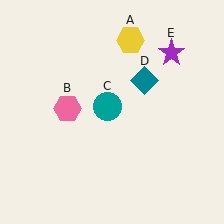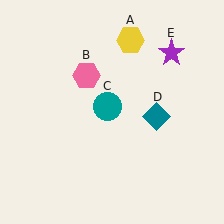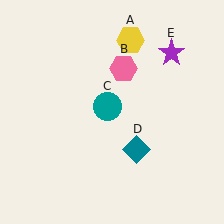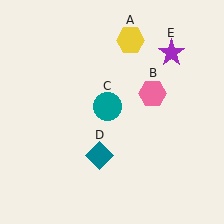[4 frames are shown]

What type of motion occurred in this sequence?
The pink hexagon (object B), teal diamond (object D) rotated clockwise around the center of the scene.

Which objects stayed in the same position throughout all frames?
Yellow hexagon (object A) and teal circle (object C) and purple star (object E) remained stationary.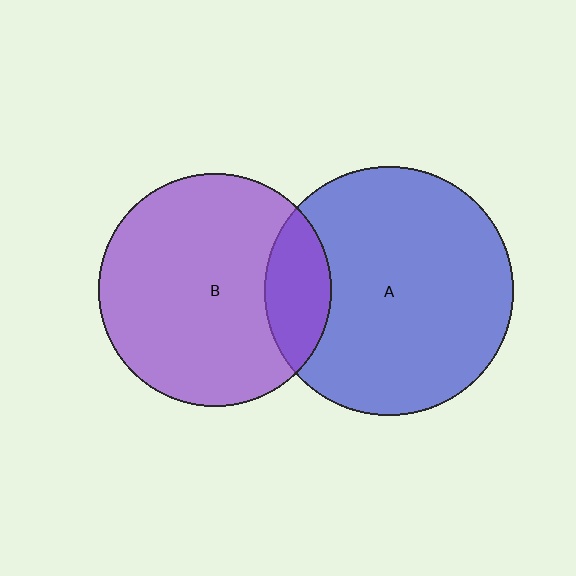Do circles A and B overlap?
Yes.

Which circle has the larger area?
Circle A (blue).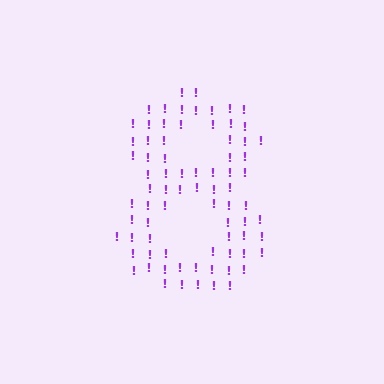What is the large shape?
The large shape is the digit 8.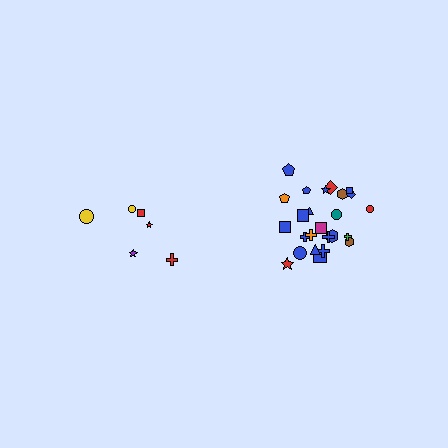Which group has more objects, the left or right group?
The right group.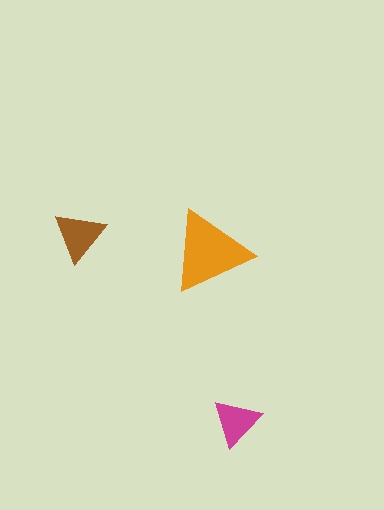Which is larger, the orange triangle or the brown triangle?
The orange one.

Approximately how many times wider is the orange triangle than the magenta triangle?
About 1.5 times wider.